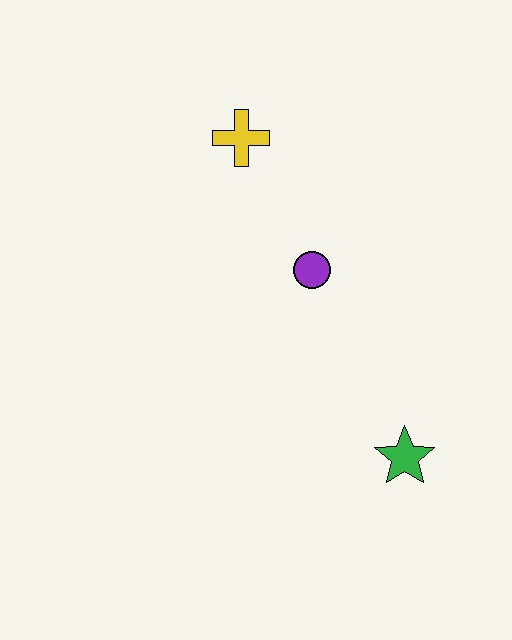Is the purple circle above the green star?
Yes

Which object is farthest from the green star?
The yellow cross is farthest from the green star.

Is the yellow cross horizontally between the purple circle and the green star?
No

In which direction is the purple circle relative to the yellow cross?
The purple circle is below the yellow cross.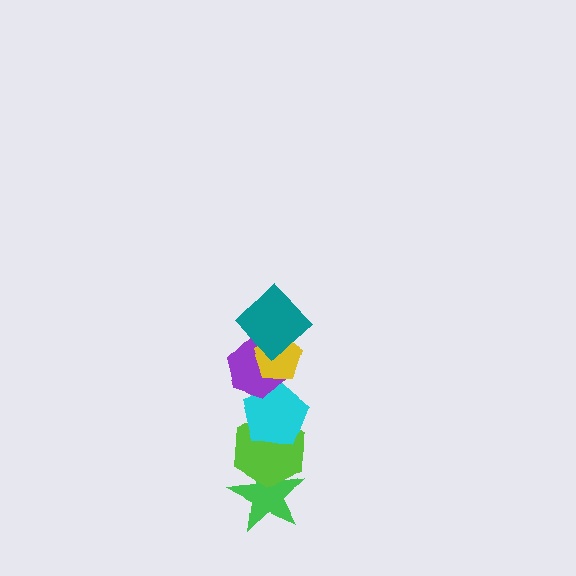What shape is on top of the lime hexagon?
The cyan pentagon is on top of the lime hexagon.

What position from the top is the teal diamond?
The teal diamond is 1st from the top.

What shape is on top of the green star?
The lime hexagon is on top of the green star.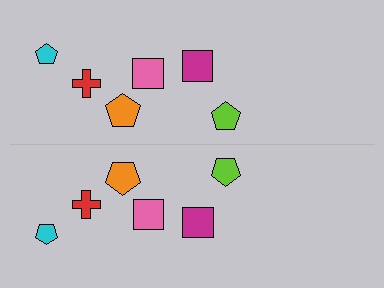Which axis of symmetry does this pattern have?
The pattern has a horizontal axis of symmetry running through the center of the image.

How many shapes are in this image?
There are 12 shapes in this image.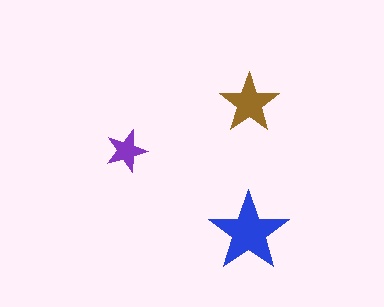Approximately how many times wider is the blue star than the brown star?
About 1.5 times wider.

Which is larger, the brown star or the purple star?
The brown one.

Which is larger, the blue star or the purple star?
The blue one.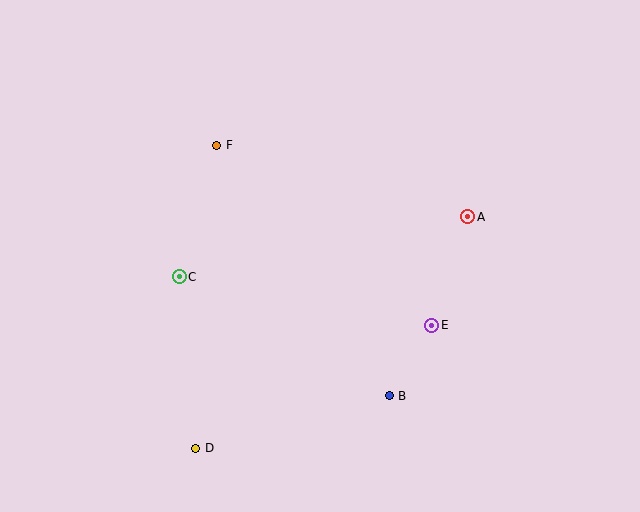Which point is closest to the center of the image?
Point E at (432, 325) is closest to the center.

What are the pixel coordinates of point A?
Point A is at (468, 217).